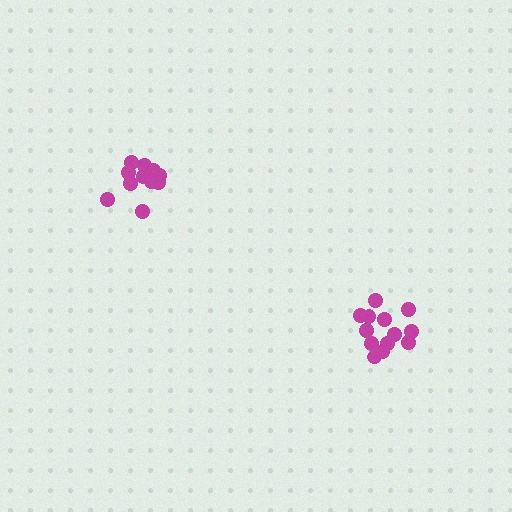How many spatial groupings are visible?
There are 2 spatial groupings.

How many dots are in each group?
Group 1: 11 dots, Group 2: 13 dots (24 total).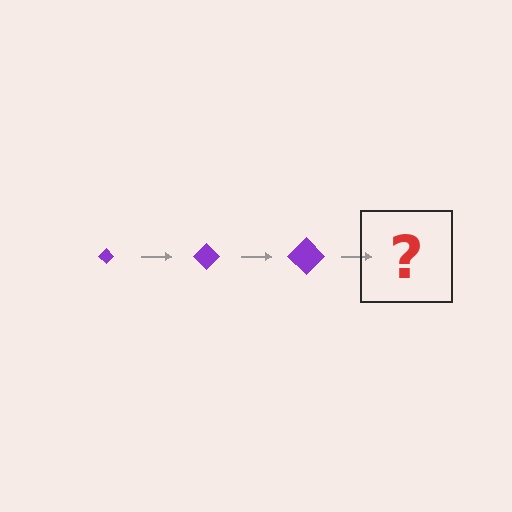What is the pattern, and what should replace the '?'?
The pattern is that the diamond gets progressively larger each step. The '?' should be a purple diamond, larger than the previous one.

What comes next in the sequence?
The next element should be a purple diamond, larger than the previous one.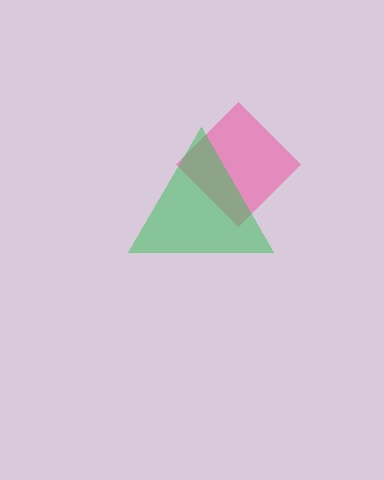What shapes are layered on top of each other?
The layered shapes are: a pink diamond, a green triangle.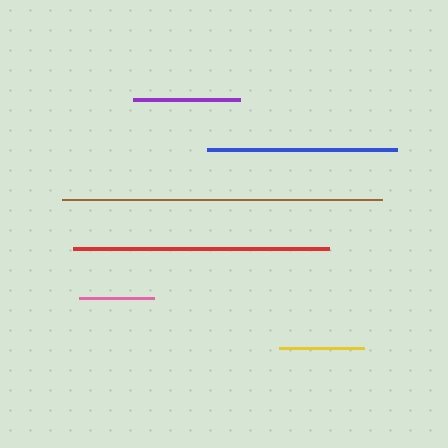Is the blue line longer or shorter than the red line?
The red line is longer than the blue line.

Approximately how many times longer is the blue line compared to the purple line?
The blue line is approximately 1.8 times the length of the purple line.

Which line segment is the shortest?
The pink line is the shortest at approximately 75 pixels.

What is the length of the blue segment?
The blue segment is approximately 190 pixels long.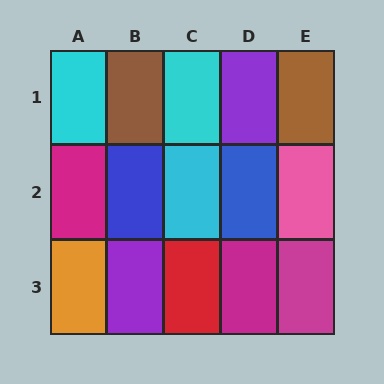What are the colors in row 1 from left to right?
Cyan, brown, cyan, purple, brown.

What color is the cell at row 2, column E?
Pink.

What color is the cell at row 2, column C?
Cyan.